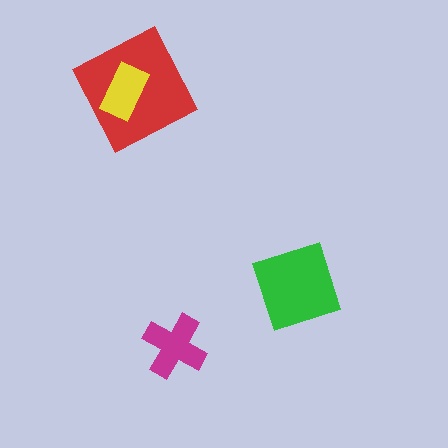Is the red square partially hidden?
Yes, it is partially covered by another shape.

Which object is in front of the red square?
The yellow rectangle is in front of the red square.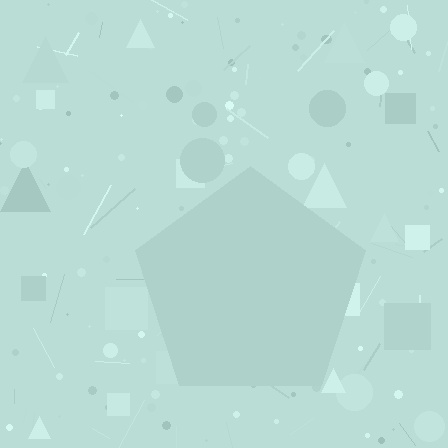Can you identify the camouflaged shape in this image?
The camouflaged shape is a pentagon.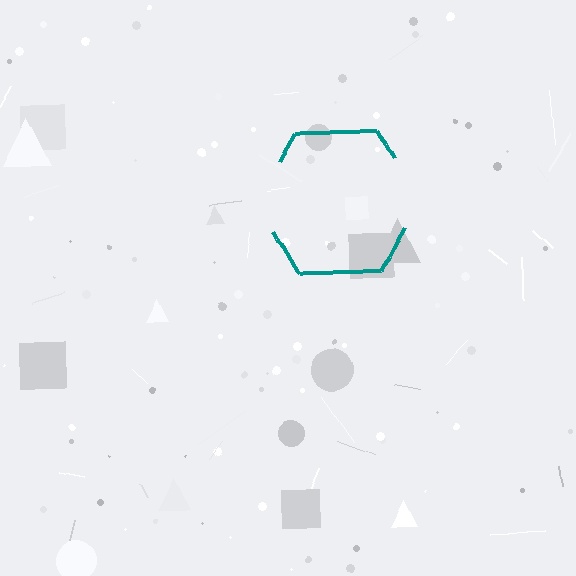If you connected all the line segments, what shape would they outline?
They would outline a hexagon.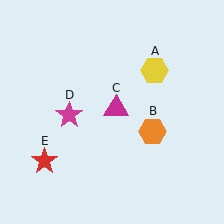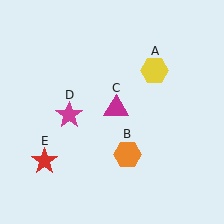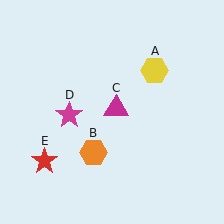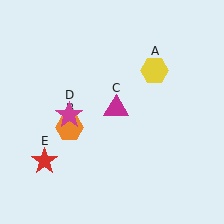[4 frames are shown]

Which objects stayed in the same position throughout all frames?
Yellow hexagon (object A) and magenta triangle (object C) and magenta star (object D) and red star (object E) remained stationary.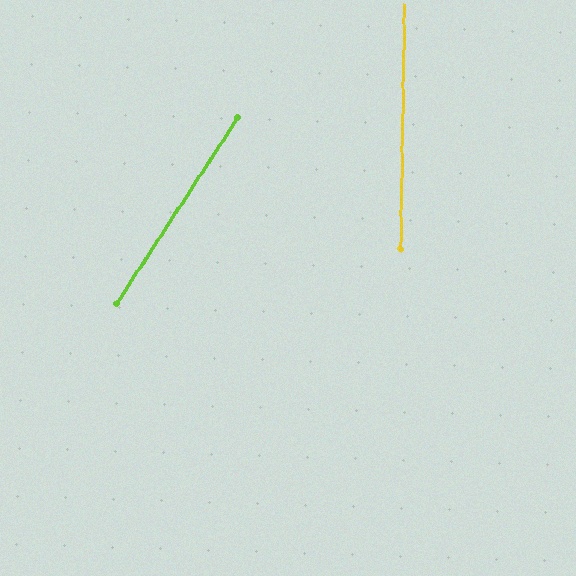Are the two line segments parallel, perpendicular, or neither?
Neither parallel nor perpendicular — they differ by about 32°.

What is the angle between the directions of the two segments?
Approximately 32 degrees.